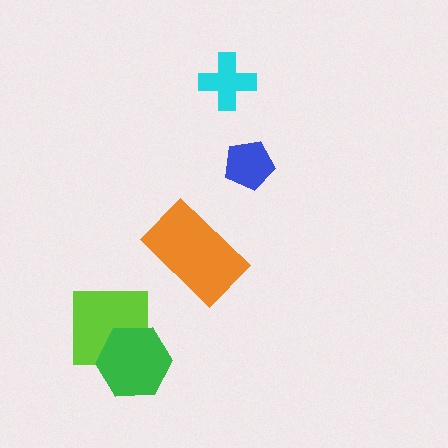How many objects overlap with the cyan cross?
0 objects overlap with the cyan cross.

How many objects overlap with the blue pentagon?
0 objects overlap with the blue pentagon.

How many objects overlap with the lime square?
1 object overlaps with the lime square.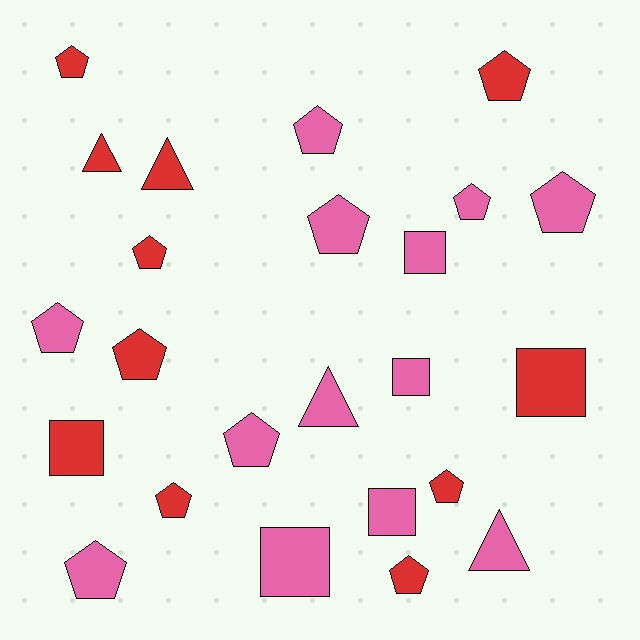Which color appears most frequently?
Pink, with 13 objects.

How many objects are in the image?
There are 24 objects.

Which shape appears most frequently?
Pentagon, with 14 objects.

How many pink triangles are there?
There are 2 pink triangles.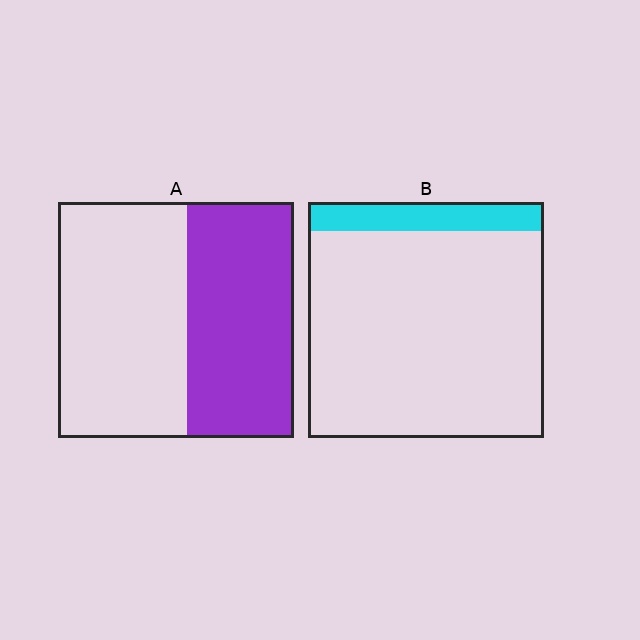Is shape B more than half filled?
No.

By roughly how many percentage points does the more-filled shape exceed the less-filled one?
By roughly 35 percentage points (A over B).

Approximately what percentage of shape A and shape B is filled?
A is approximately 45% and B is approximately 10%.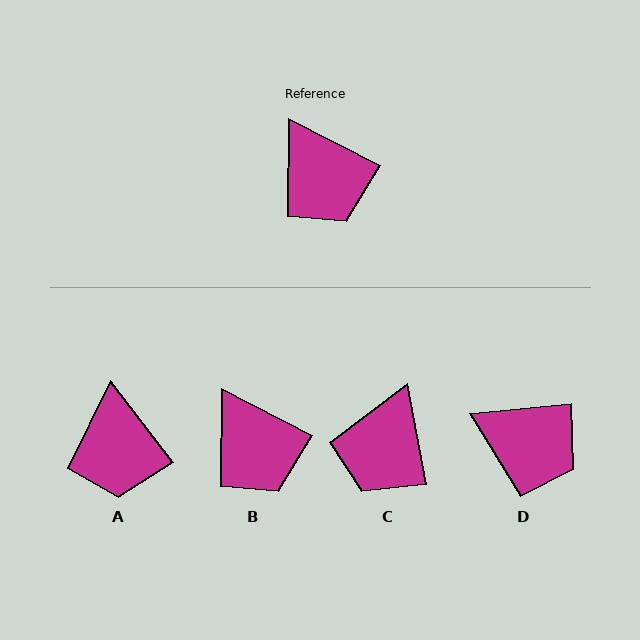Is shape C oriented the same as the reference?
No, it is off by about 52 degrees.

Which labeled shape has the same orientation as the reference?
B.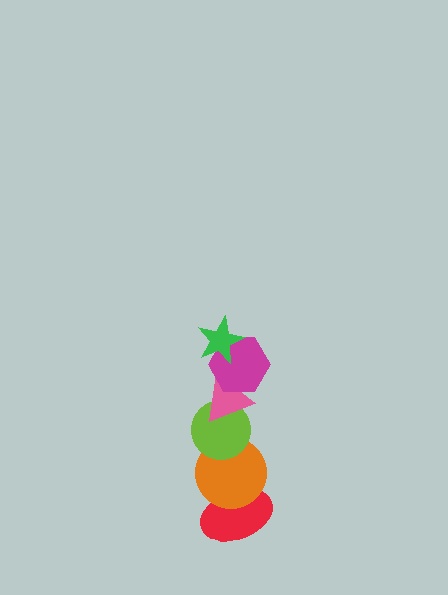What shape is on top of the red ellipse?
The orange circle is on top of the red ellipse.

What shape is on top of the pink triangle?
The magenta hexagon is on top of the pink triangle.